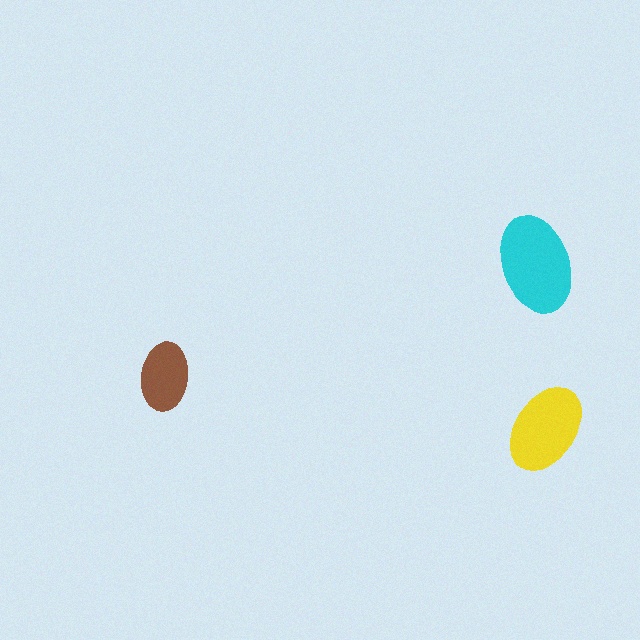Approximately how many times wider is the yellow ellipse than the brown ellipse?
About 1.5 times wider.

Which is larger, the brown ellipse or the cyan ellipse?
The cyan one.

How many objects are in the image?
There are 3 objects in the image.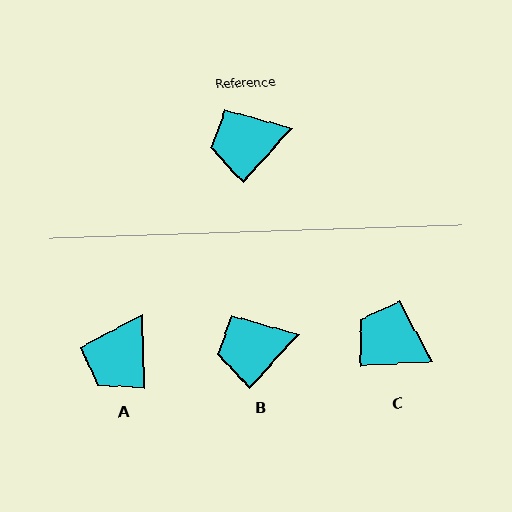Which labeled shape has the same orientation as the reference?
B.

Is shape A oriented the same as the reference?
No, it is off by about 44 degrees.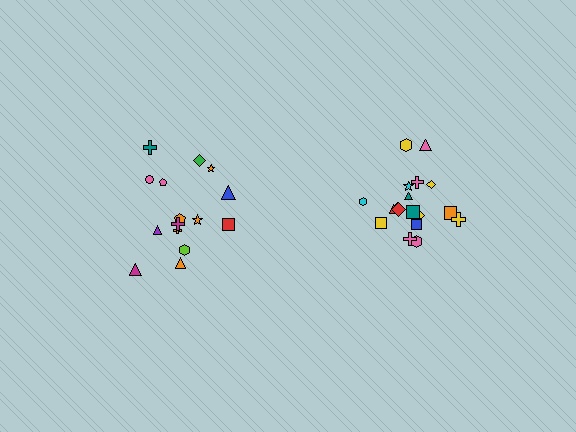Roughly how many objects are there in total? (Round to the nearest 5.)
Roughly 35 objects in total.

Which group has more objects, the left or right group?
The right group.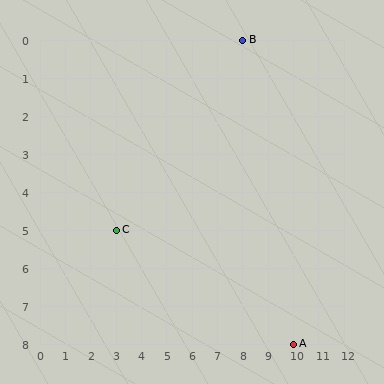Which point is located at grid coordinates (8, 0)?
Point B is at (8, 0).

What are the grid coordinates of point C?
Point C is at grid coordinates (3, 5).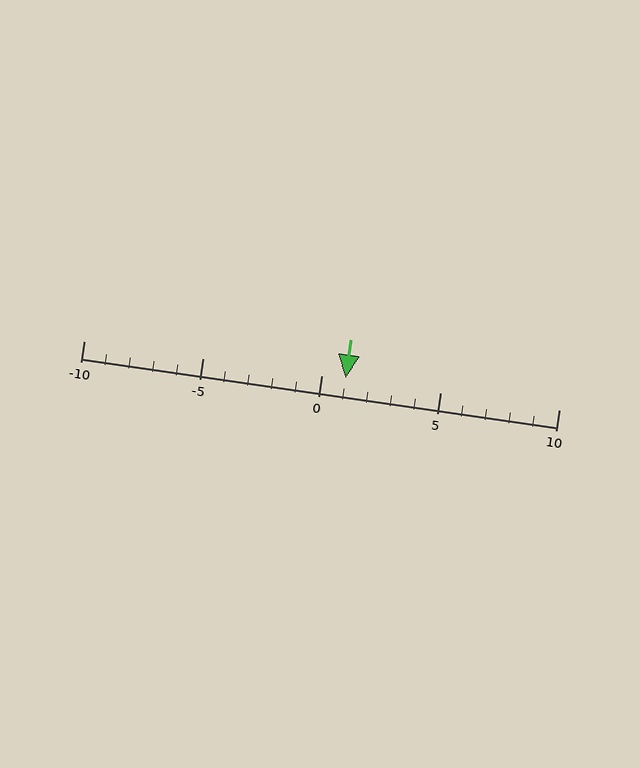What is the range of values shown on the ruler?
The ruler shows values from -10 to 10.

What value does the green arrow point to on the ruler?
The green arrow points to approximately 1.